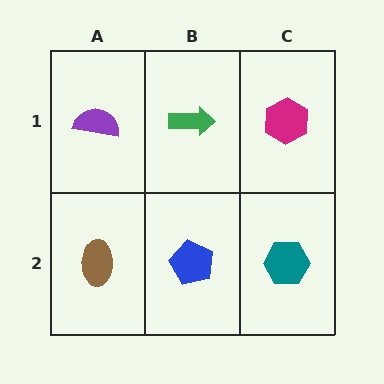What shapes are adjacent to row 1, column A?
A brown ellipse (row 2, column A), a green arrow (row 1, column B).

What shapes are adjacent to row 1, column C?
A teal hexagon (row 2, column C), a green arrow (row 1, column B).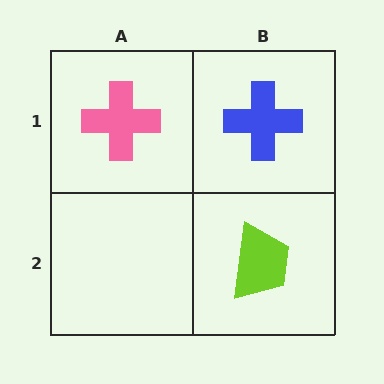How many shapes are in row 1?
2 shapes.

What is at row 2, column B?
A lime trapezoid.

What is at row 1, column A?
A pink cross.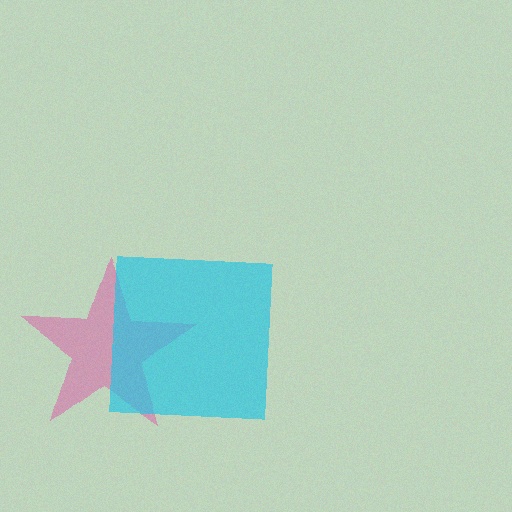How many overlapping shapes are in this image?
There are 2 overlapping shapes in the image.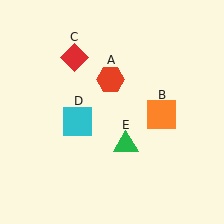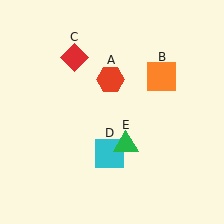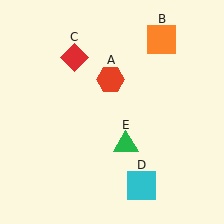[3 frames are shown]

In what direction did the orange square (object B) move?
The orange square (object B) moved up.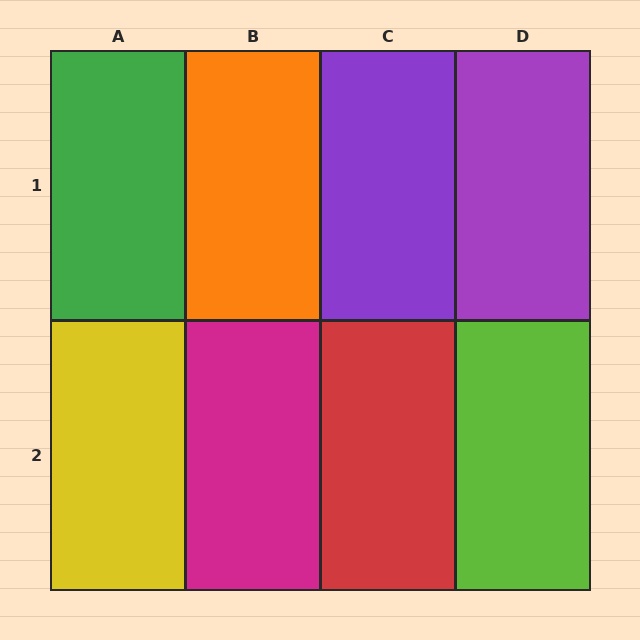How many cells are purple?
2 cells are purple.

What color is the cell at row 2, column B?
Magenta.